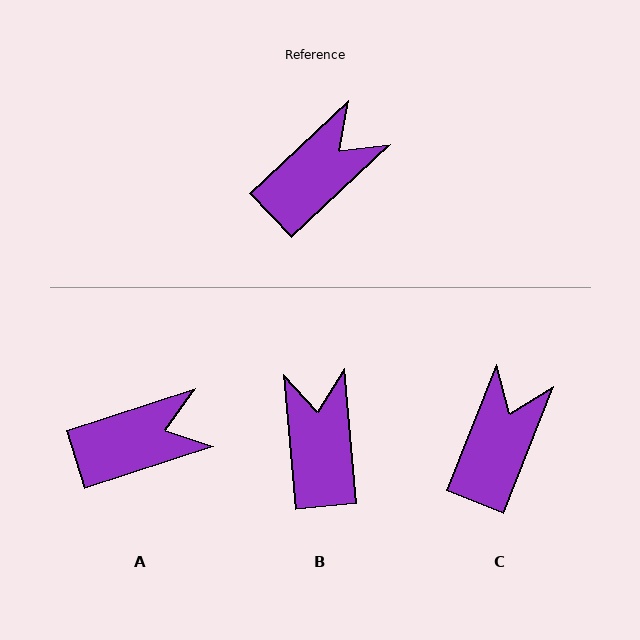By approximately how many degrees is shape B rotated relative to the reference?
Approximately 52 degrees counter-clockwise.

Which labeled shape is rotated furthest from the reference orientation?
B, about 52 degrees away.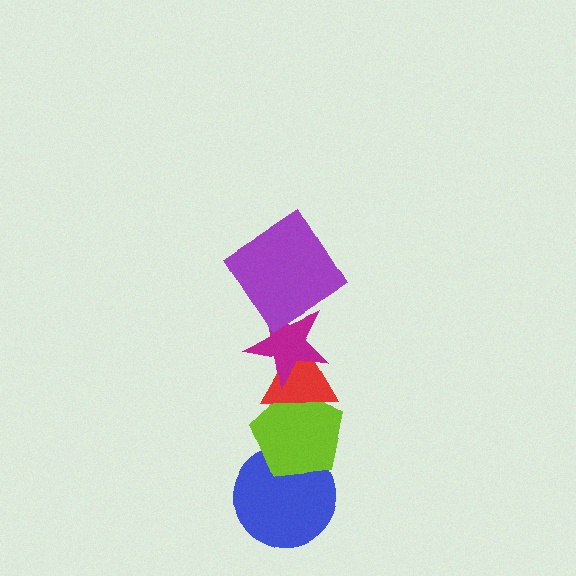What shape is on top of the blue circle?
The lime pentagon is on top of the blue circle.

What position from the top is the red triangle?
The red triangle is 3rd from the top.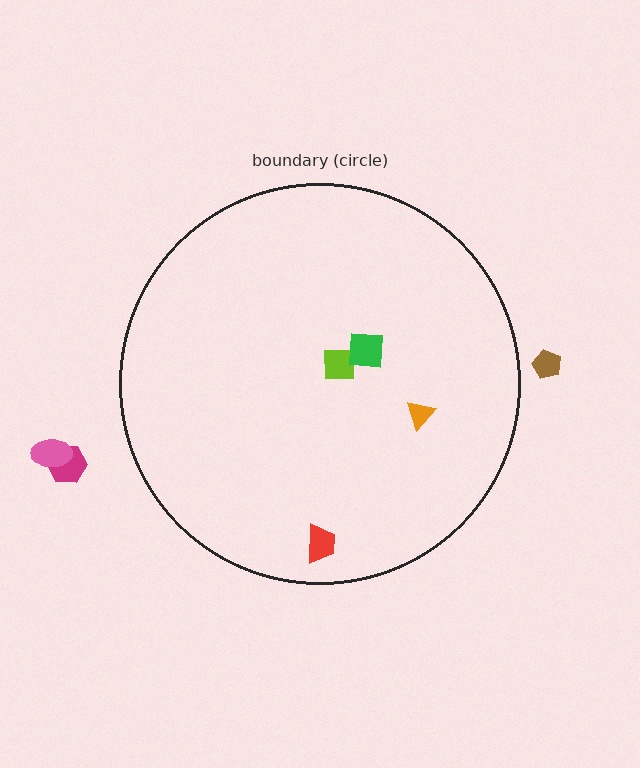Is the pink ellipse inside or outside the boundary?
Outside.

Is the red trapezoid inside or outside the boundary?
Inside.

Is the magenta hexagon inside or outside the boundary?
Outside.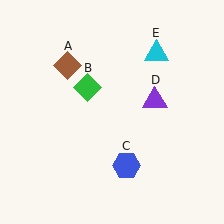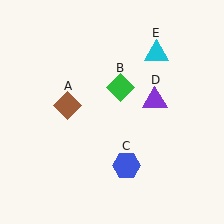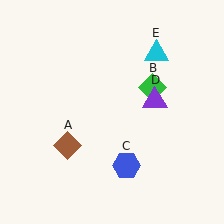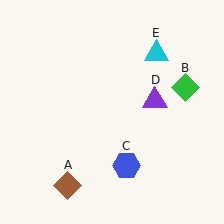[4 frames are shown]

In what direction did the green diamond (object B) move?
The green diamond (object B) moved right.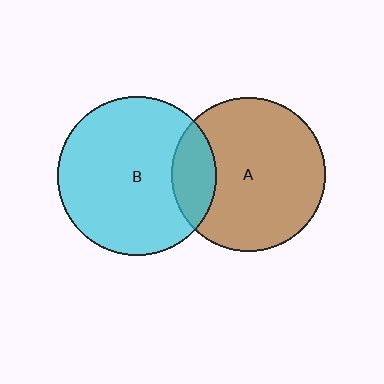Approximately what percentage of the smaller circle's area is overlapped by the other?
Approximately 20%.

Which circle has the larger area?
Circle B (cyan).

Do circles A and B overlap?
Yes.